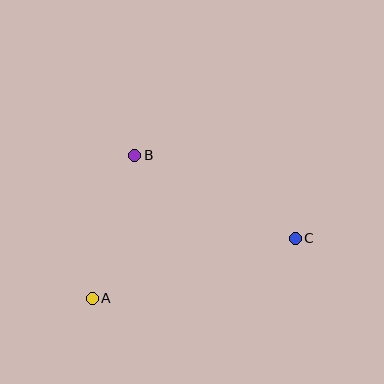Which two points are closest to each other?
Points A and B are closest to each other.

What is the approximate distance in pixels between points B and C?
The distance between B and C is approximately 181 pixels.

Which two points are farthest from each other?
Points A and C are farthest from each other.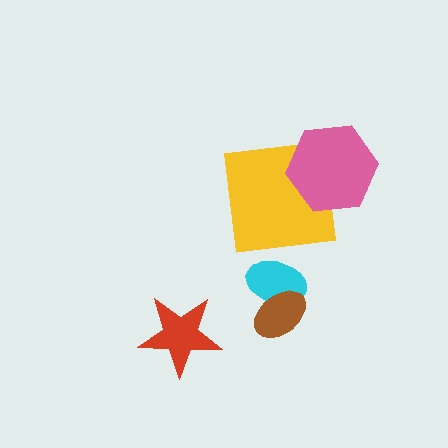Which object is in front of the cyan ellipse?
The brown ellipse is in front of the cyan ellipse.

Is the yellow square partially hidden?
Yes, it is partially covered by another shape.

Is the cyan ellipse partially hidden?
Yes, it is partially covered by another shape.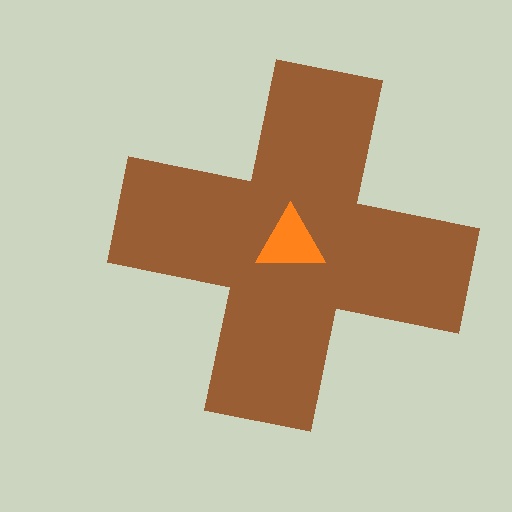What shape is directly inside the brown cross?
The orange triangle.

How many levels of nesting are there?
2.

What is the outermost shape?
The brown cross.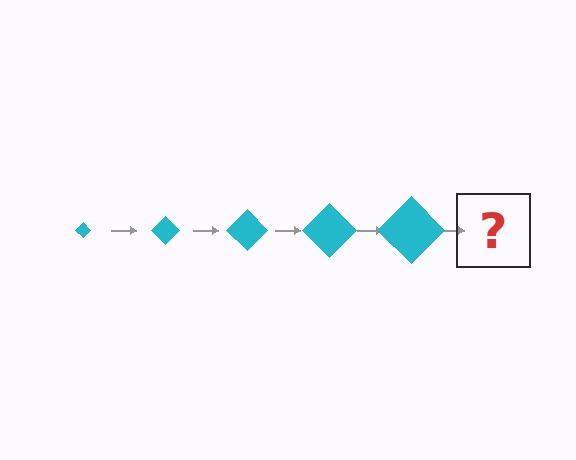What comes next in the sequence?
The next element should be a cyan diamond, larger than the previous one.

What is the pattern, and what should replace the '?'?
The pattern is that the diamond gets progressively larger each step. The '?' should be a cyan diamond, larger than the previous one.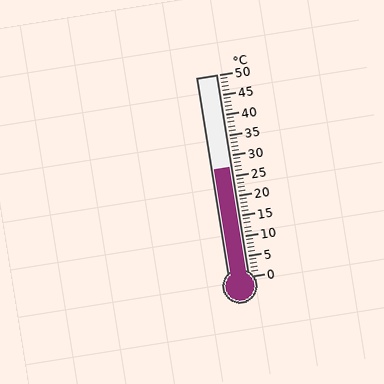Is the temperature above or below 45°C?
The temperature is below 45°C.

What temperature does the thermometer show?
The thermometer shows approximately 27°C.